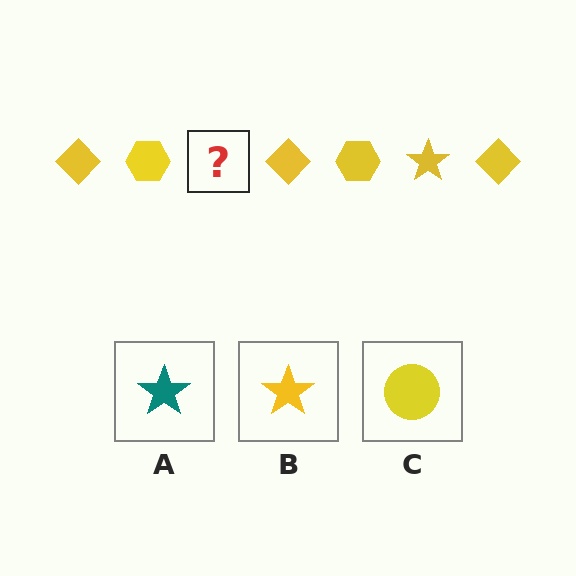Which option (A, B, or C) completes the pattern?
B.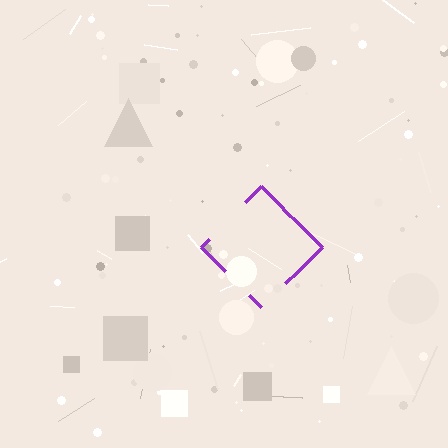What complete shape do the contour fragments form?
The contour fragments form a diamond.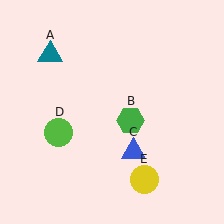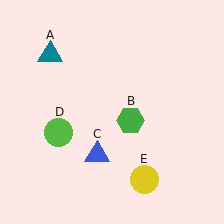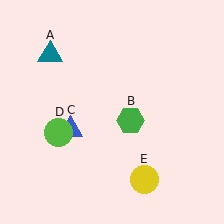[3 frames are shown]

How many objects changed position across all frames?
1 object changed position: blue triangle (object C).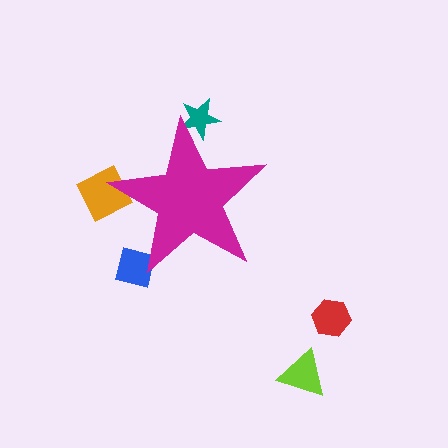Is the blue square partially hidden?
Yes, the blue square is partially hidden behind the magenta star.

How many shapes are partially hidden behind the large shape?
3 shapes are partially hidden.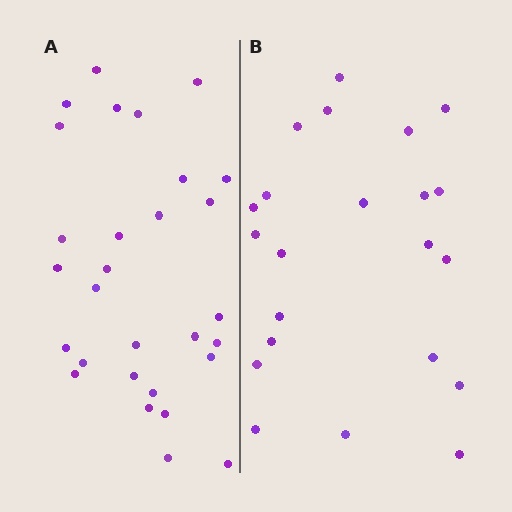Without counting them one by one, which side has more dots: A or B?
Region A (the left region) has more dots.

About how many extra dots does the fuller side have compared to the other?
Region A has roughly 8 or so more dots than region B.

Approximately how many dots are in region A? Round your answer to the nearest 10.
About 30 dots. (The exact count is 29, which rounds to 30.)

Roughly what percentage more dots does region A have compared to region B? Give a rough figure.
About 30% more.